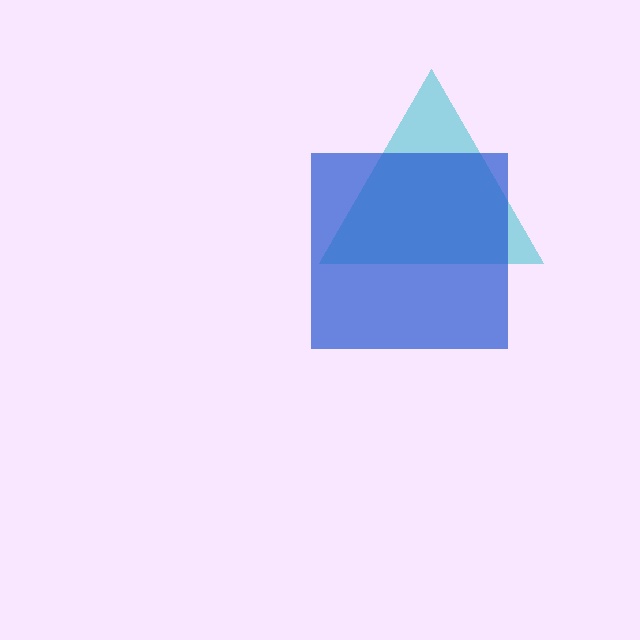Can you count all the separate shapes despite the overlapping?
Yes, there are 2 separate shapes.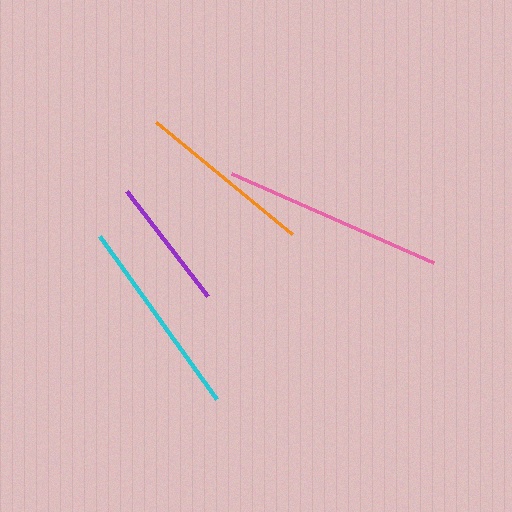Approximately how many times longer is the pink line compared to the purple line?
The pink line is approximately 1.7 times the length of the purple line.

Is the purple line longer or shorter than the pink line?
The pink line is longer than the purple line.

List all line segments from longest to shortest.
From longest to shortest: pink, cyan, orange, purple.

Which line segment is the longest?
The pink line is the longest at approximately 221 pixels.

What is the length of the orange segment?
The orange segment is approximately 176 pixels long.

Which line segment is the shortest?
The purple line is the shortest at approximately 132 pixels.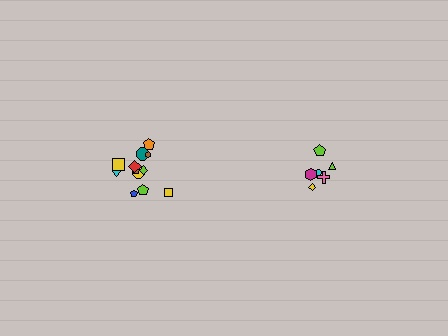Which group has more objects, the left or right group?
The left group.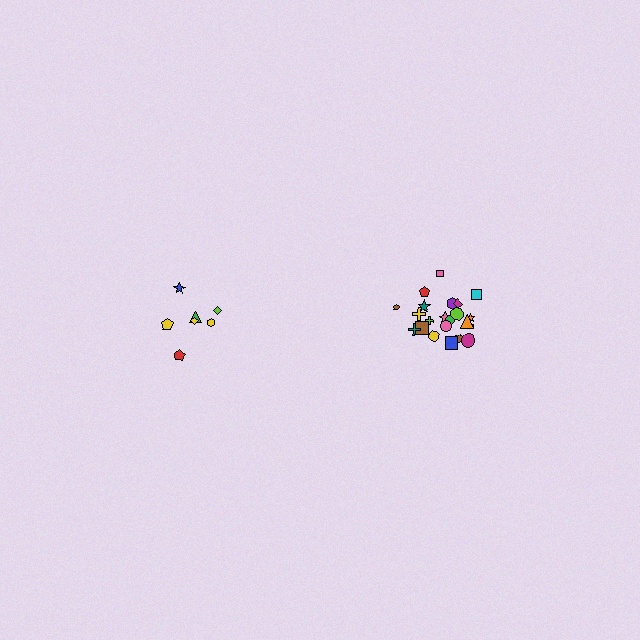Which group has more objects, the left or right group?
The right group.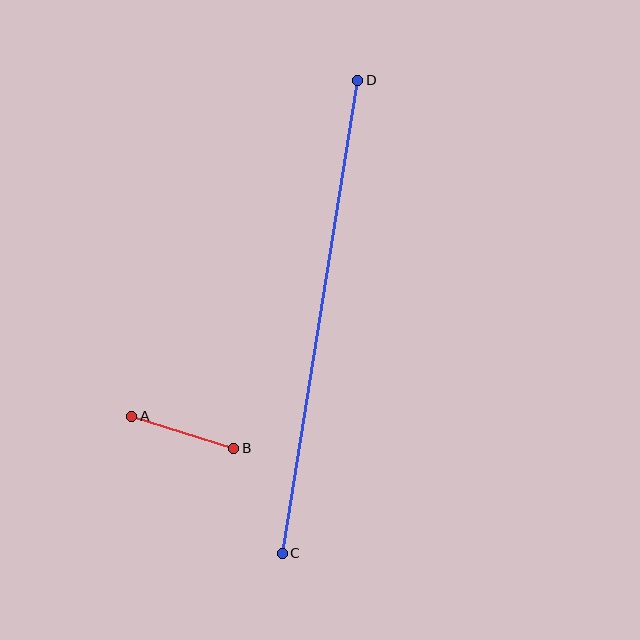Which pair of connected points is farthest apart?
Points C and D are farthest apart.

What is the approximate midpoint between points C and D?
The midpoint is at approximately (320, 317) pixels.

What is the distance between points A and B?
The distance is approximately 107 pixels.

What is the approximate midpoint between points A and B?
The midpoint is at approximately (183, 432) pixels.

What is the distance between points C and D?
The distance is approximately 479 pixels.